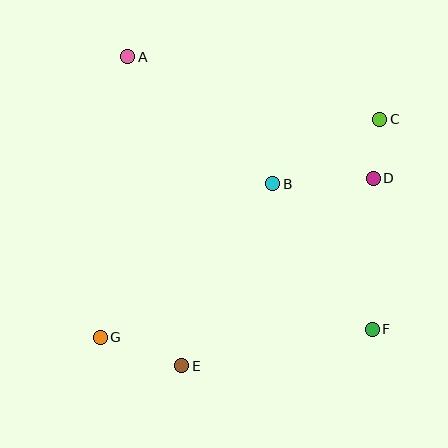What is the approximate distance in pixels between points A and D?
The distance between A and D is approximately 274 pixels.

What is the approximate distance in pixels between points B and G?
The distance between B and G is approximately 231 pixels.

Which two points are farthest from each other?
Points A and F are farthest from each other.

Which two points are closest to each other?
Points C and D are closest to each other.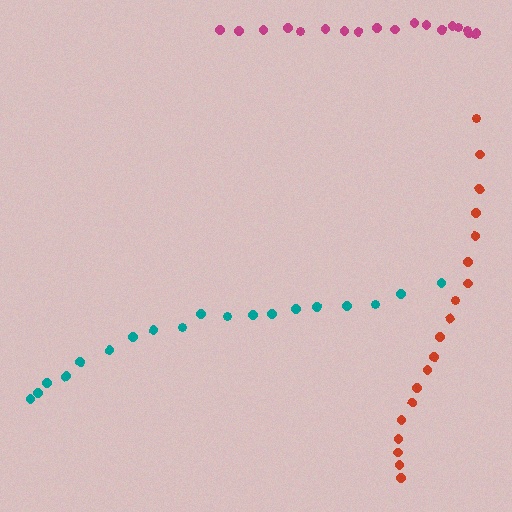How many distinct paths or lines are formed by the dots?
There are 3 distinct paths.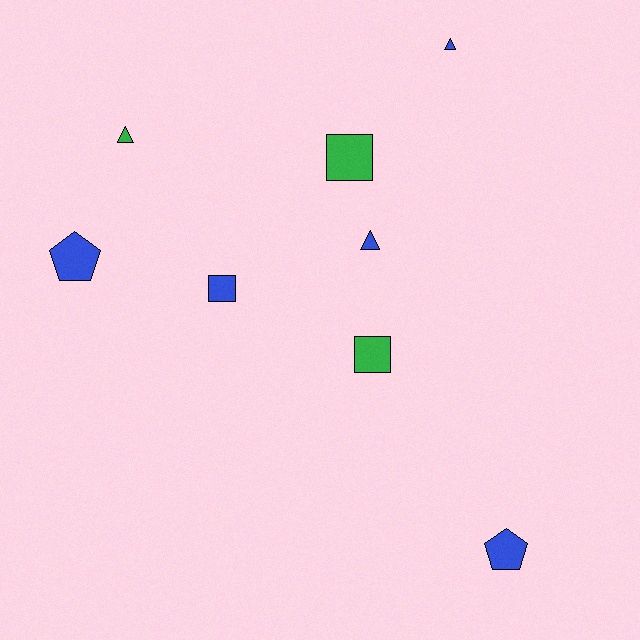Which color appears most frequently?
Blue, with 5 objects.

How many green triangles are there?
There is 1 green triangle.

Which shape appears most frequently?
Triangle, with 3 objects.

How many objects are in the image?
There are 8 objects.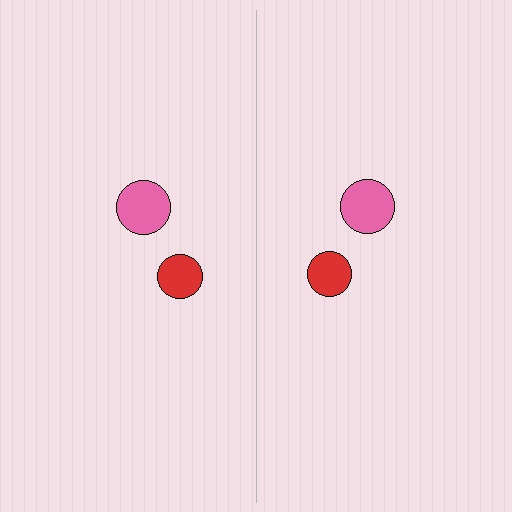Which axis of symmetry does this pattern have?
The pattern has a vertical axis of symmetry running through the center of the image.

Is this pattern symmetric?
Yes, this pattern has bilateral (reflection) symmetry.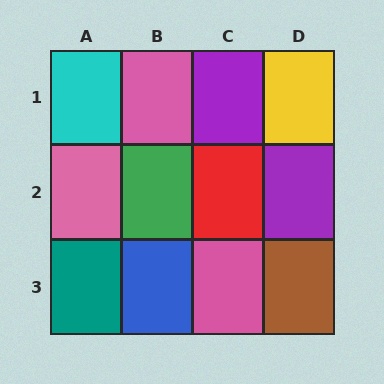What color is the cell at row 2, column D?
Purple.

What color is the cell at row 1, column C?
Purple.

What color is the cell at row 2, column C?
Red.